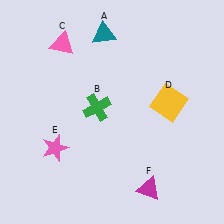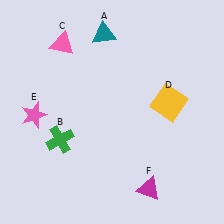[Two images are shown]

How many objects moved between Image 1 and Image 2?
2 objects moved between the two images.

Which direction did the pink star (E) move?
The pink star (E) moved up.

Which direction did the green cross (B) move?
The green cross (B) moved left.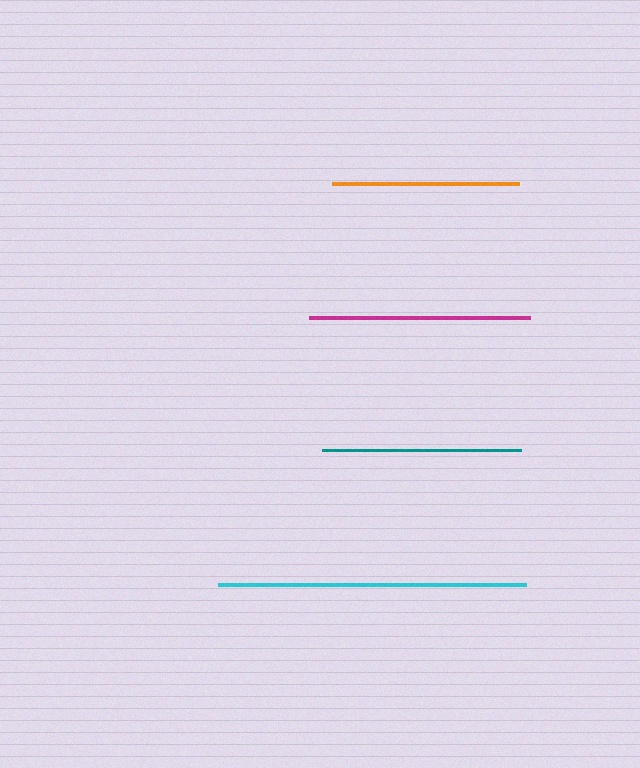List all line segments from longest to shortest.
From longest to shortest: cyan, magenta, teal, orange.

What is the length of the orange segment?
The orange segment is approximately 187 pixels long.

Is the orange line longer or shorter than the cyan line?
The cyan line is longer than the orange line.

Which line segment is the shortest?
The orange line is the shortest at approximately 187 pixels.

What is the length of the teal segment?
The teal segment is approximately 199 pixels long.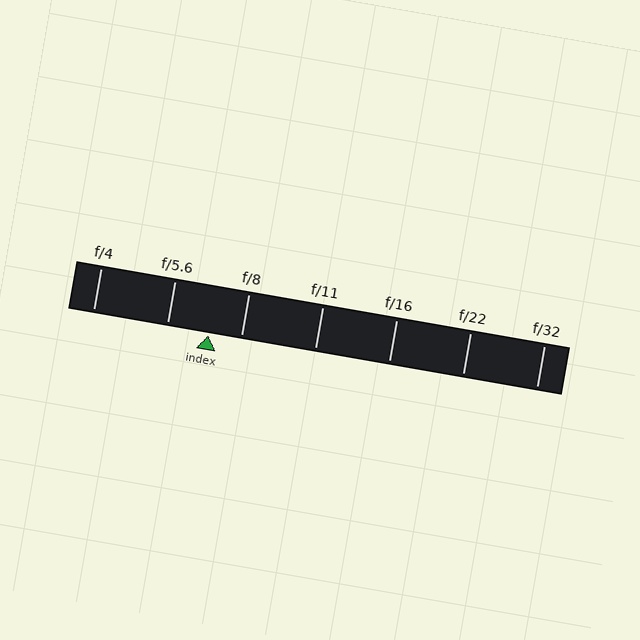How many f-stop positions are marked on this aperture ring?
There are 7 f-stop positions marked.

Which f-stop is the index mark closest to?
The index mark is closest to f/8.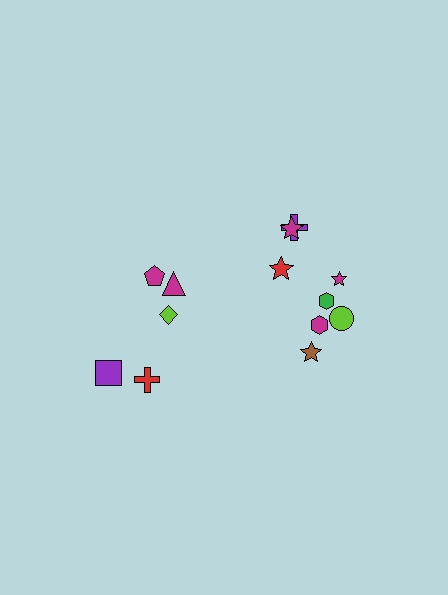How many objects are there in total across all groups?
There are 13 objects.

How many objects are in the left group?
There are 5 objects.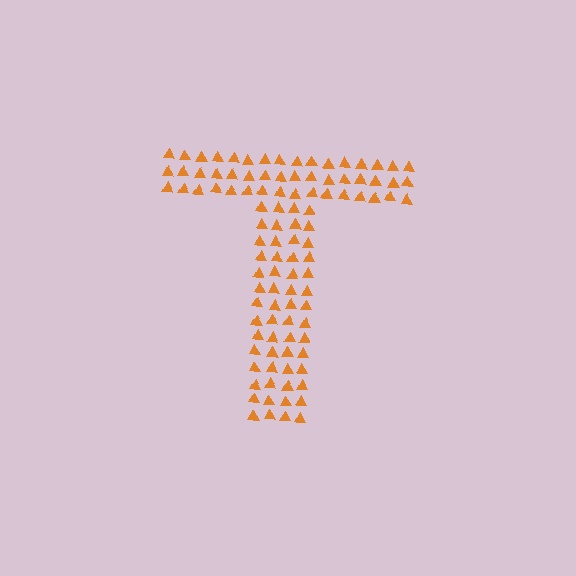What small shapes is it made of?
It is made of small triangles.